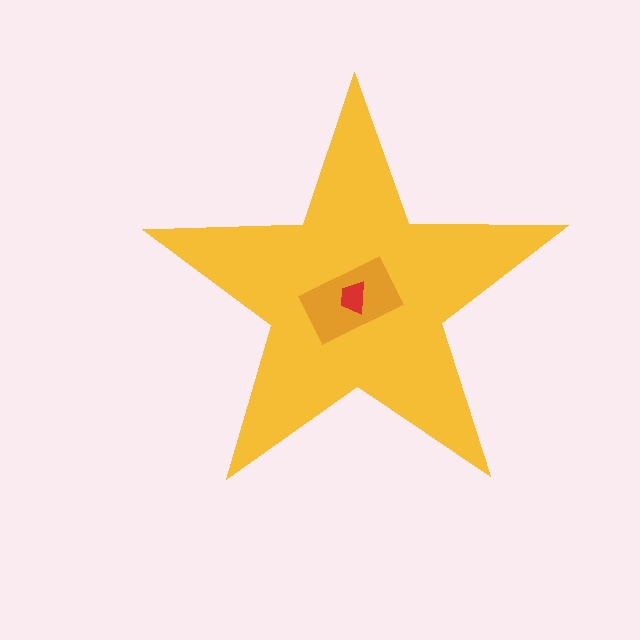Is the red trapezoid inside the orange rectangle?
Yes.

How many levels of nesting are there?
3.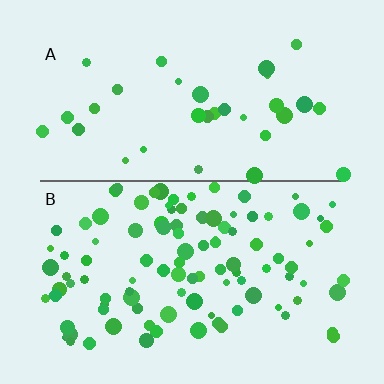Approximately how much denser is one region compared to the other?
Approximately 3.1× — region B over region A.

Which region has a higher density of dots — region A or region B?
B (the bottom).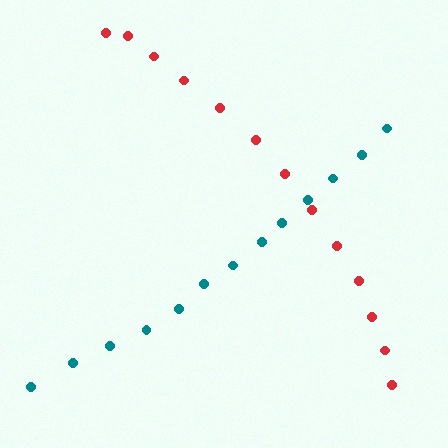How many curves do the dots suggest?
There are 2 distinct paths.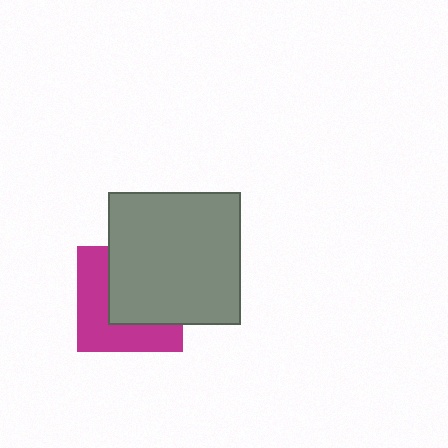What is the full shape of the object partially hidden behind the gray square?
The partially hidden object is a magenta square.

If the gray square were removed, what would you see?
You would see the complete magenta square.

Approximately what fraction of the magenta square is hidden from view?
Roughly 54% of the magenta square is hidden behind the gray square.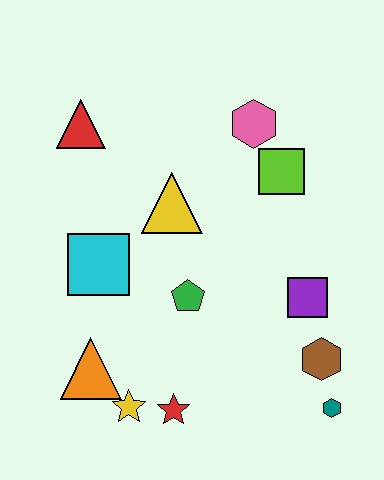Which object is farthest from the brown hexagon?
The red triangle is farthest from the brown hexagon.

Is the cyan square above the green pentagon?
Yes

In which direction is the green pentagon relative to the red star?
The green pentagon is above the red star.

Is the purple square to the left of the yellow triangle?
No